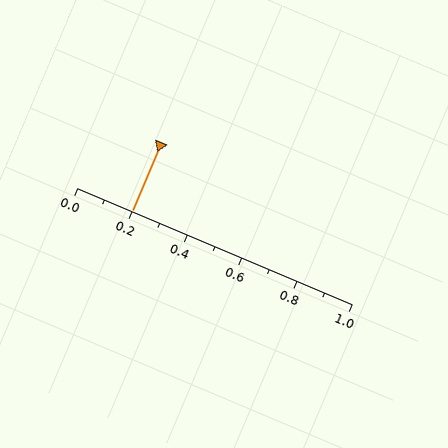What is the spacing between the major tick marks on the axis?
The major ticks are spaced 0.2 apart.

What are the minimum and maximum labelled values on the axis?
The axis runs from 0.0 to 1.0.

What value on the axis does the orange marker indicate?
The marker indicates approximately 0.2.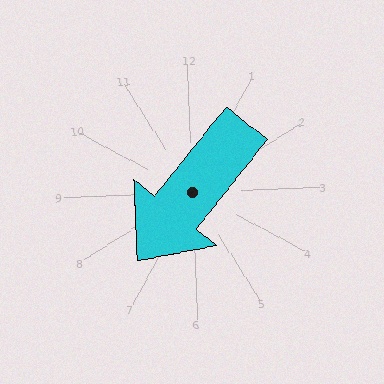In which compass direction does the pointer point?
Southwest.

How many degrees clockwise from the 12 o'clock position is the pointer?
Approximately 221 degrees.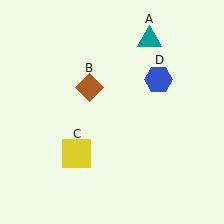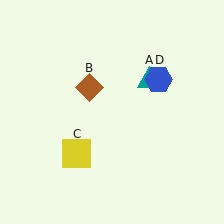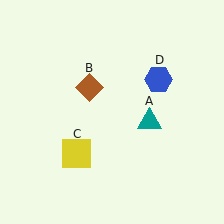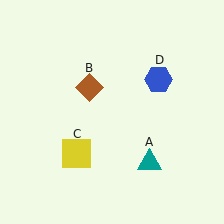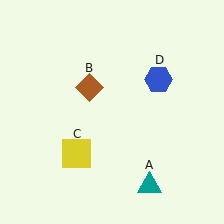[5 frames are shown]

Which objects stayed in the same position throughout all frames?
Brown diamond (object B) and yellow square (object C) and blue hexagon (object D) remained stationary.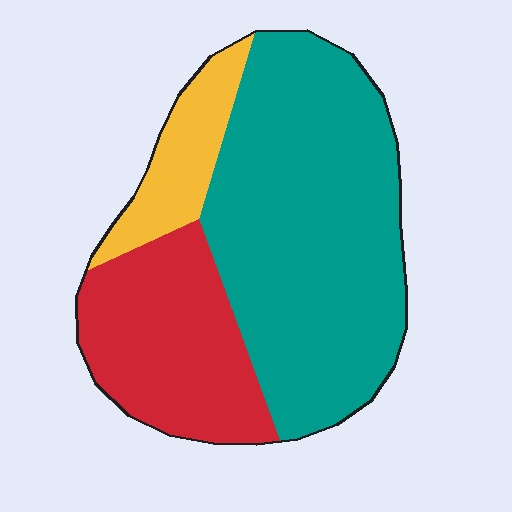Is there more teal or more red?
Teal.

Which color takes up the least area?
Yellow, at roughly 10%.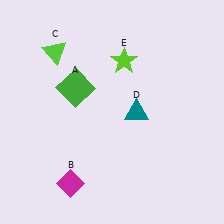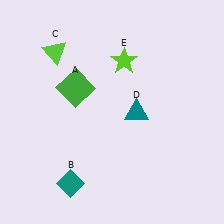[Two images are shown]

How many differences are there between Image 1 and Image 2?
There is 1 difference between the two images.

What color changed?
The diamond (B) changed from magenta in Image 1 to teal in Image 2.